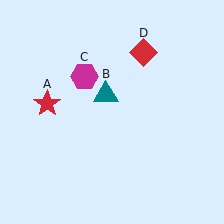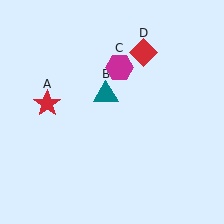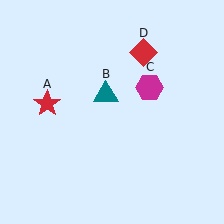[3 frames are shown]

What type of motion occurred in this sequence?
The magenta hexagon (object C) rotated clockwise around the center of the scene.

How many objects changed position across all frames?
1 object changed position: magenta hexagon (object C).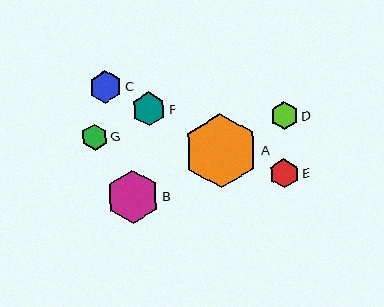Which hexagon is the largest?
Hexagon A is the largest with a size of approximately 74 pixels.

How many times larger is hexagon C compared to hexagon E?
Hexagon C is approximately 1.1 times the size of hexagon E.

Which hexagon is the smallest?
Hexagon G is the smallest with a size of approximately 26 pixels.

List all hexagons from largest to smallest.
From largest to smallest: A, B, F, C, E, D, G.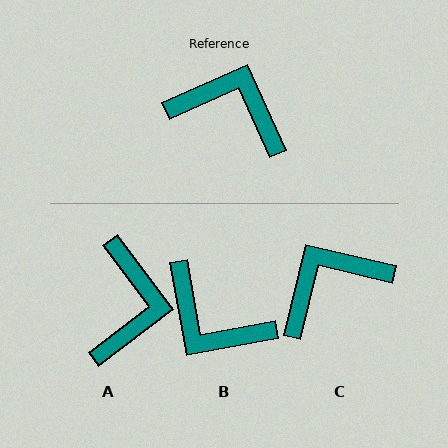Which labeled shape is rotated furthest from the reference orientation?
B, about 166 degrees away.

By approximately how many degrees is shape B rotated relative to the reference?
Approximately 166 degrees counter-clockwise.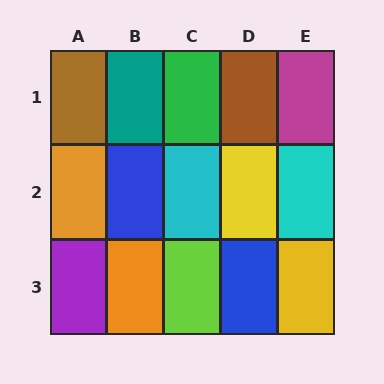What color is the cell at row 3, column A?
Purple.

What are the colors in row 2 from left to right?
Orange, blue, cyan, yellow, cyan.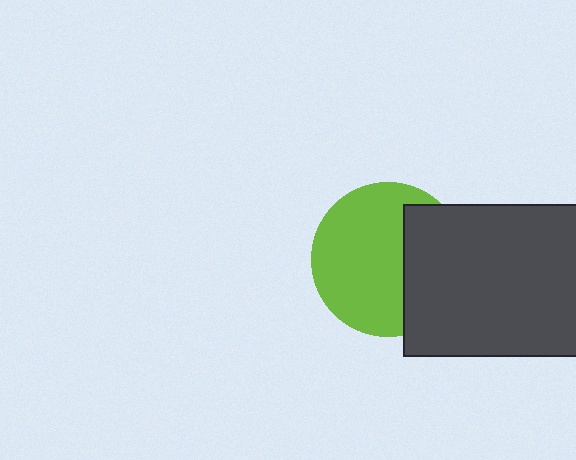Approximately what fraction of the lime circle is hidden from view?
Roughly 35% of the lime circle is hidden behind the dark gray rectangle.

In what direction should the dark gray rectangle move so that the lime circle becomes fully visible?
The dark gray rectangle should move right. That is the shortest direction to clear the overlap and leave the lime circle fully visible.